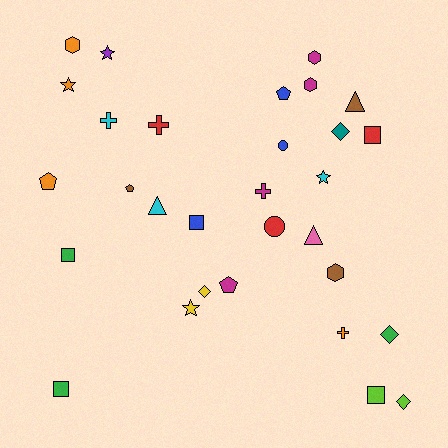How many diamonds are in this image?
There are 4 diamonds.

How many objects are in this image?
There are 30 objects.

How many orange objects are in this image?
There are 4 orange objects.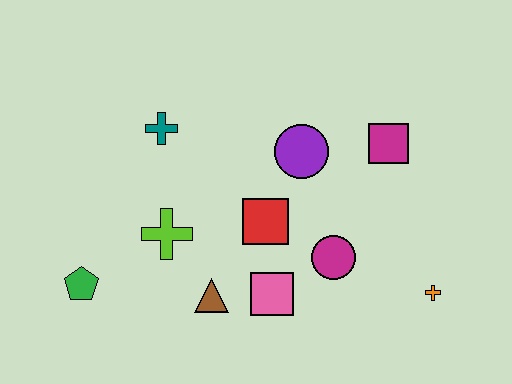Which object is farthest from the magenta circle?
The green pentagon is farthest from the magenta circle.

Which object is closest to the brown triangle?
The pink square is closest to the brown triangle.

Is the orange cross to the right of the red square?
Yes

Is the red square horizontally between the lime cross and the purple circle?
Yes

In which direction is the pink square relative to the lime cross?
The pink square is to the right of the lime cross.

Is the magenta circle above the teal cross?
No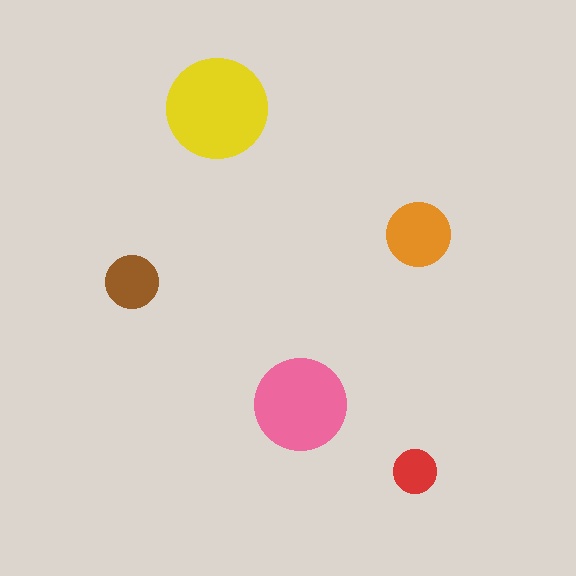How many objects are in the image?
There are 5 objects in the image.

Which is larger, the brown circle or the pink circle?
The pink one.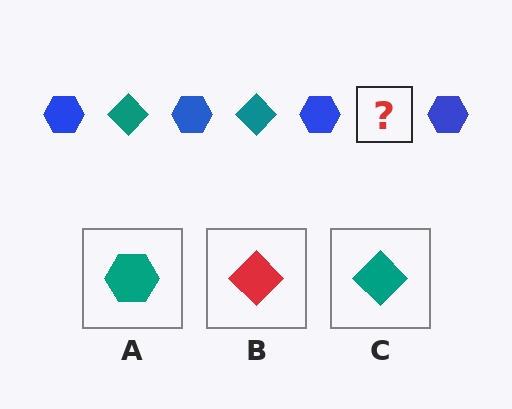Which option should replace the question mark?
Option C.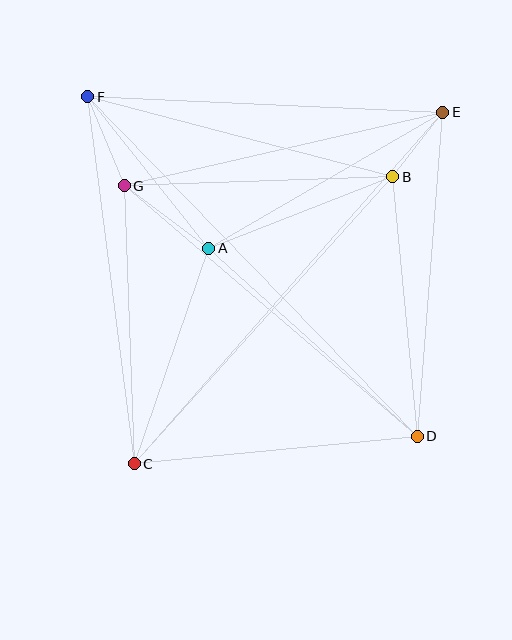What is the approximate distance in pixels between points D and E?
The distance between D and E is approximately 325 pixels.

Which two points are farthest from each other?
Points D and F are farthest from each other.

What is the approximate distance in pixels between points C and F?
The distance between C and F is approximately 370 pixels.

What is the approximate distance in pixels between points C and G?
The distance between C and G is approximately 278 pixels.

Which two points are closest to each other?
Points B and E are closest to each other.